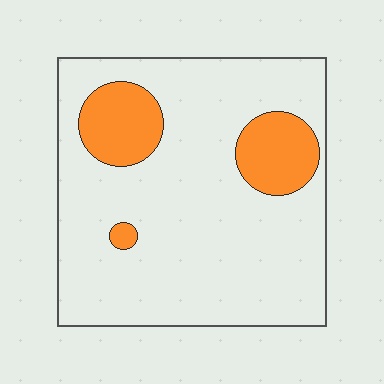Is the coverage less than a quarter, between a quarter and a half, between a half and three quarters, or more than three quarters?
Less than a quarter.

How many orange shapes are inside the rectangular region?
3.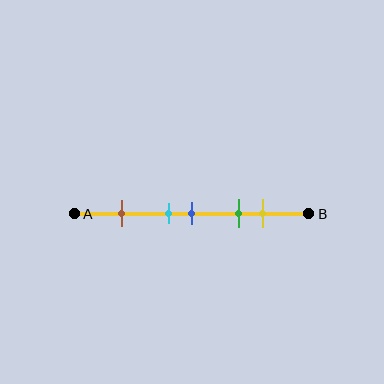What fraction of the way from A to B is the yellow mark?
The yellow mark is approximately 80% (0.8) of the way from A to B.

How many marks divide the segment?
There are 5 marks dividing the segment.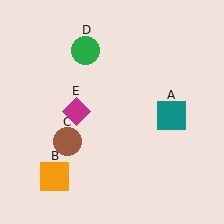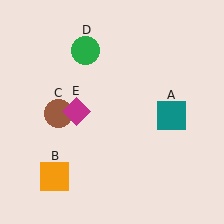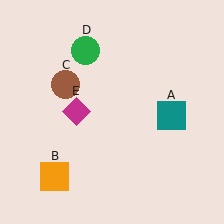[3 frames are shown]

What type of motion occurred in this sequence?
The brown circle (object C) rotated clockwise around the center of the scene.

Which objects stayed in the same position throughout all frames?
Teal square (object A) and orange square (object B) and green circle (object D) and magenta diamond (object E) remained stationary.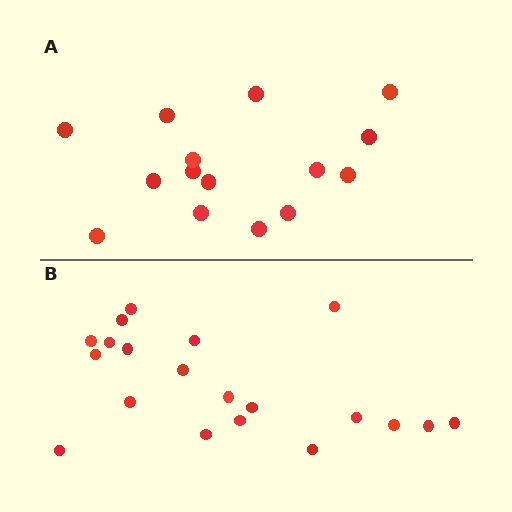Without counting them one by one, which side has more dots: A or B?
Region B (the bottom region) has more dots.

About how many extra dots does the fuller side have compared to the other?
Region B has about 5 more dots than region A.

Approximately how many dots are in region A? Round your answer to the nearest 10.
About 20 dots. (The exact count is 15, which rounds to 20.)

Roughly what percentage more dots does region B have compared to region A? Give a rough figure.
About 35% more.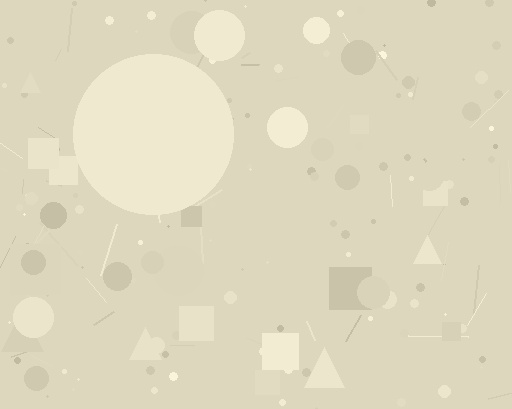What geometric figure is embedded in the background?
A circle is embedded in the background.